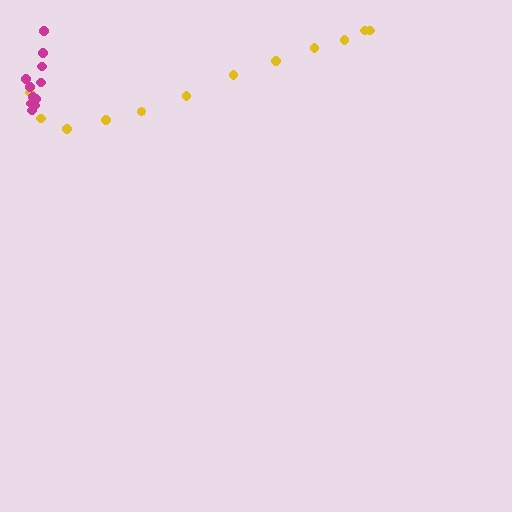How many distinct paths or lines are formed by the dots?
There are 2 distinct paths.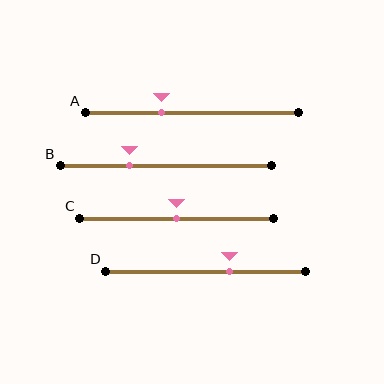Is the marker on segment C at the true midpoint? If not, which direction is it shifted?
Yes, the marker on segment C is at the true midpoint.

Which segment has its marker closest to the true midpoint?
Segment C has its marker closest to the true midpoint.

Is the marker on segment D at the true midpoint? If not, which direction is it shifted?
No, the marker on segment D is shifted to the right by about 12% of the segment length.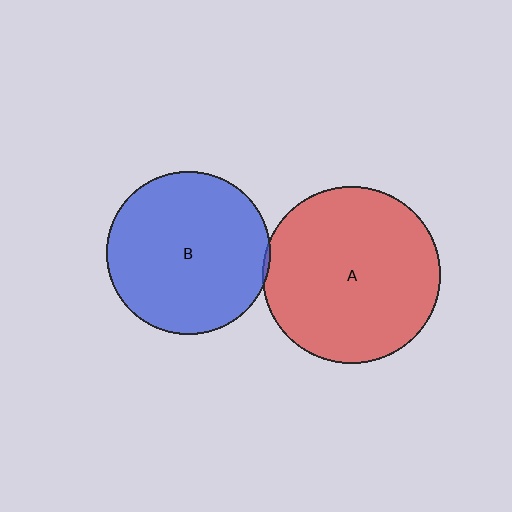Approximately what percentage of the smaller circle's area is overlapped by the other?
Approximately 5%.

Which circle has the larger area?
Circle A (red).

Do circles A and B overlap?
Yes.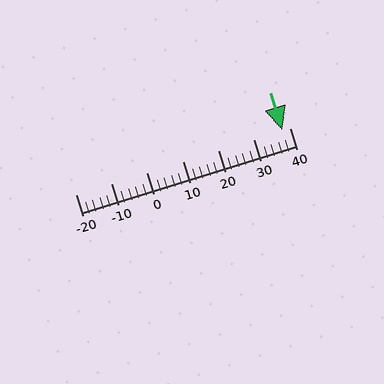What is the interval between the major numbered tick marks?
The major tick marks are spaced 10 units apart.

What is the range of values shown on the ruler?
The ruler shows values from -20 to 40.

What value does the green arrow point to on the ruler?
The green arrow points to approximately 38.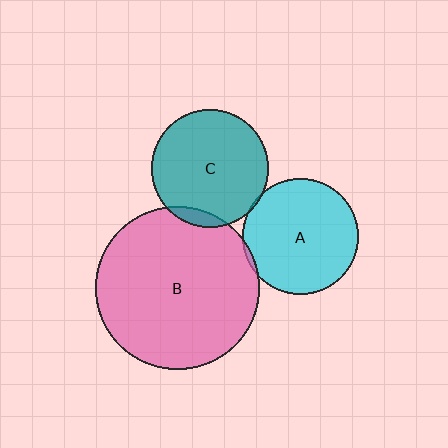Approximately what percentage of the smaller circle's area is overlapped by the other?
Approximately 5%.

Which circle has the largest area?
Circle B (pink).